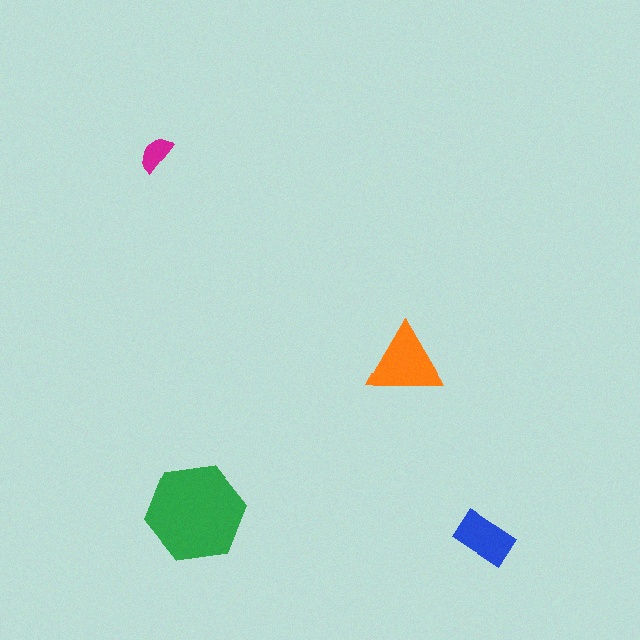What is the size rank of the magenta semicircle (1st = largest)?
4th.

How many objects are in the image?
There are 4 objects in the image.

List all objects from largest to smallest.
The green hexagon, the orange triangle, the blue rectangle, the magenta semicircle.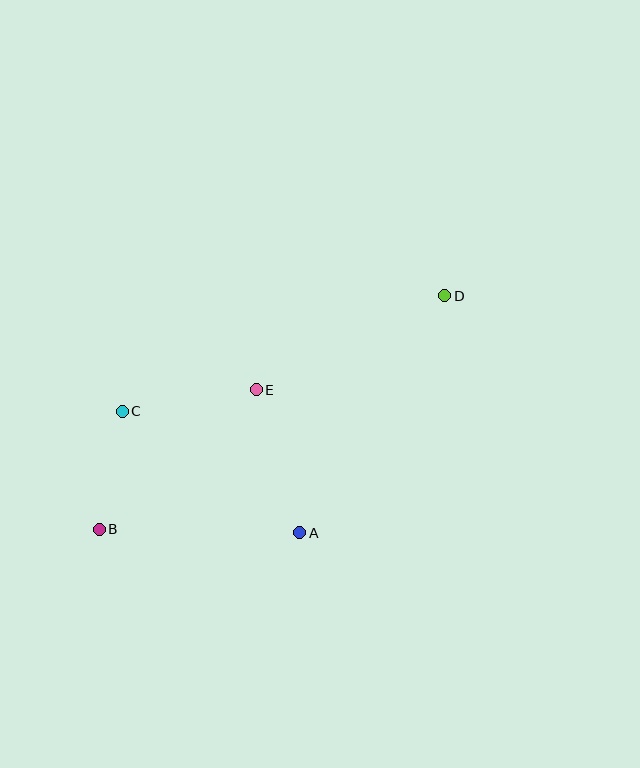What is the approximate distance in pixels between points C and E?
The distance between C and E is approximately 136 pixels.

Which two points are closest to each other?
Points B and C are closest to each other.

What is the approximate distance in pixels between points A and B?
The distance between A and B is approximately 201 pixels.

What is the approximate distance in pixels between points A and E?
The distance between A and E is approximately 150 pixels.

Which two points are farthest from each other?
Points B and D are farthest from each other.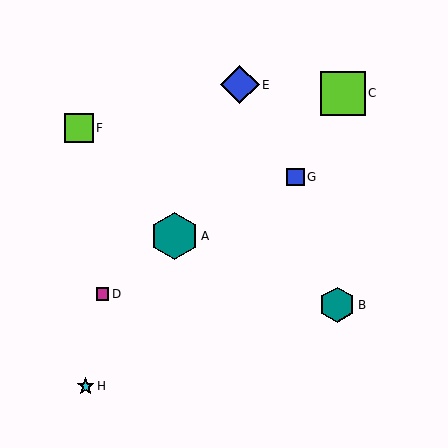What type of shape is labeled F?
Shape F is a lime square.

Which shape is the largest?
The teal hexagon (labeled A) is the largest.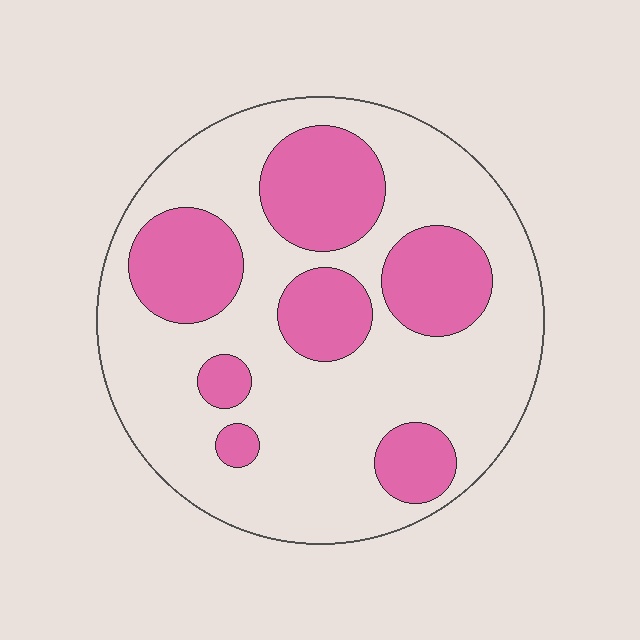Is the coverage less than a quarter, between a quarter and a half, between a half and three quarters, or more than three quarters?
Between a quarter and a half.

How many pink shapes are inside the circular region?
7.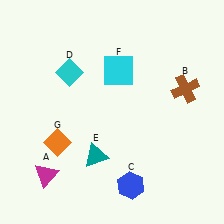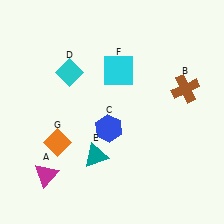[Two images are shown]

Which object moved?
The blue hexagon (C) moved up.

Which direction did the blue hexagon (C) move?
The blue hexagon (C) moved up.